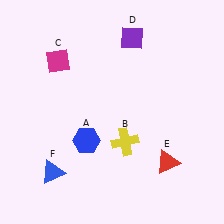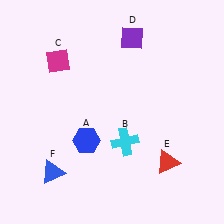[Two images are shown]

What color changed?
The cross (B) changed from yellow in Image 1 to cyan in Image 2.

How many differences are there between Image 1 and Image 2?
There is 1 difference between the two images.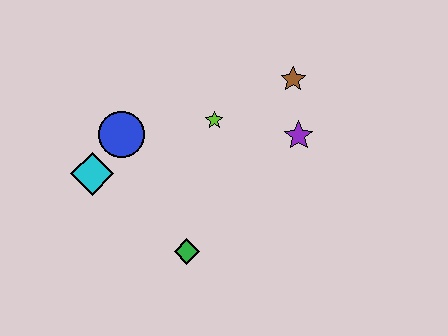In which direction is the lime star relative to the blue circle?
The lime star is to the right of the blue circle.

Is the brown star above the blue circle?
Yes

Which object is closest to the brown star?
The purple star is closest to the brown star.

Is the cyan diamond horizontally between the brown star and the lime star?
No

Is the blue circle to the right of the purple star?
No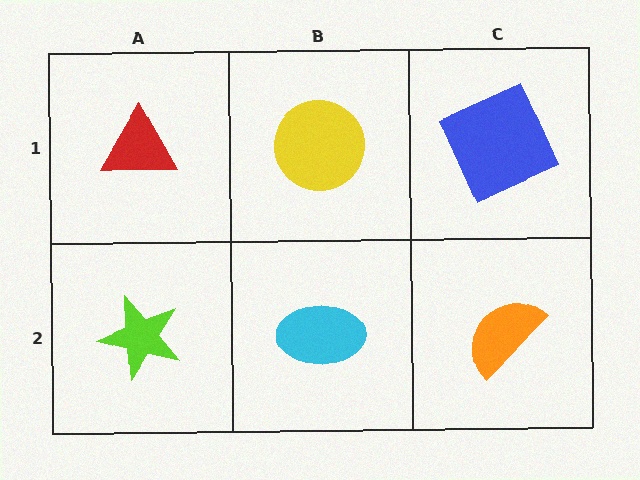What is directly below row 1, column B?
A cyan ellipse.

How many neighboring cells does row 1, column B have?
3.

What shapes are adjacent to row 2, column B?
A yellow circle (row 1, column B), a lime star (row 2, column A), an orange semicircle (row 2, column C).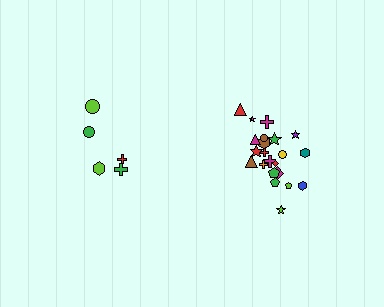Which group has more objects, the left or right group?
The right group.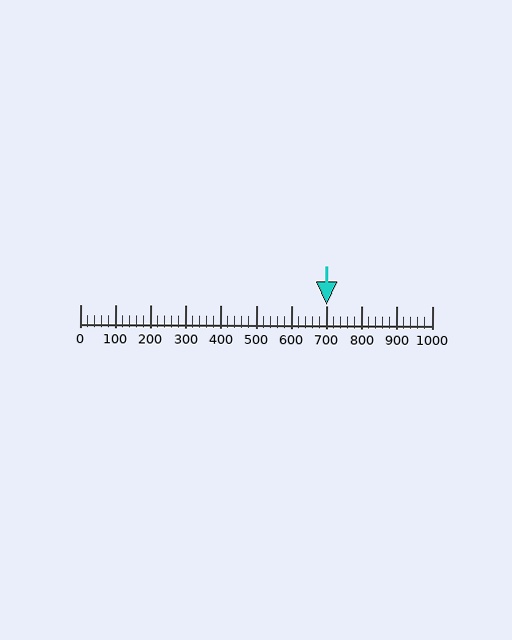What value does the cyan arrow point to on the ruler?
The cyan arrow points to approximately 700.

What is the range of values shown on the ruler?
The ruler shows values from 0 to 1000.